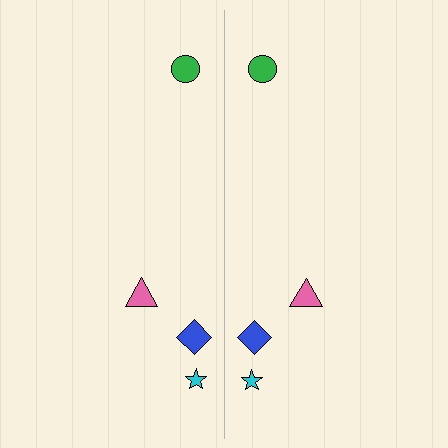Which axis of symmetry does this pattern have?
The pattern has a vertical axis of symmetry running through the center of the image.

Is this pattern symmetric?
Yes, this pattern has bilateral (reflection) symmetry.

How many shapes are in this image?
There are 8 shapes in this image.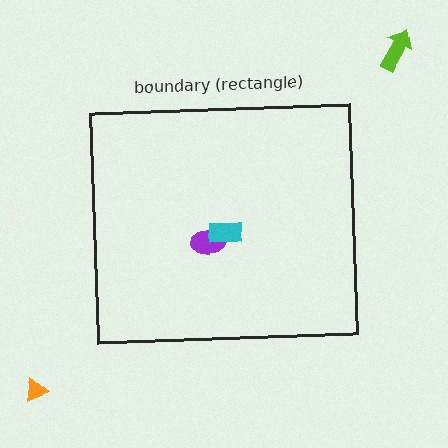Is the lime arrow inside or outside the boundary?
Outside.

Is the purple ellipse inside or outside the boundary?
Inside.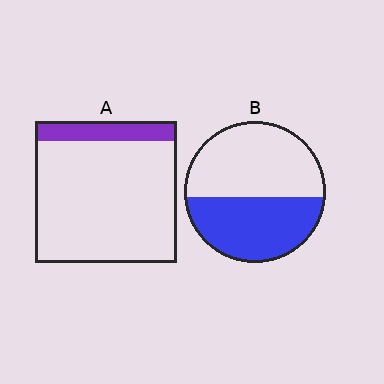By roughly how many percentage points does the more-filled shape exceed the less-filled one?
By roughly 30 percentage points (B over A).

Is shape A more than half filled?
No.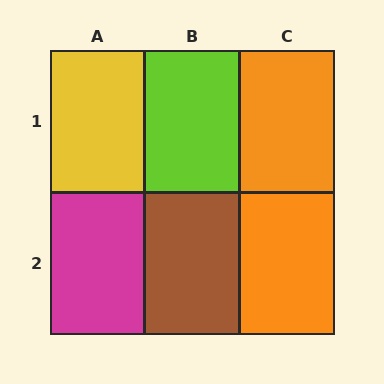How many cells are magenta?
1 cell is magenta.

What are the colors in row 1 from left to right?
Yellow, lime, orange.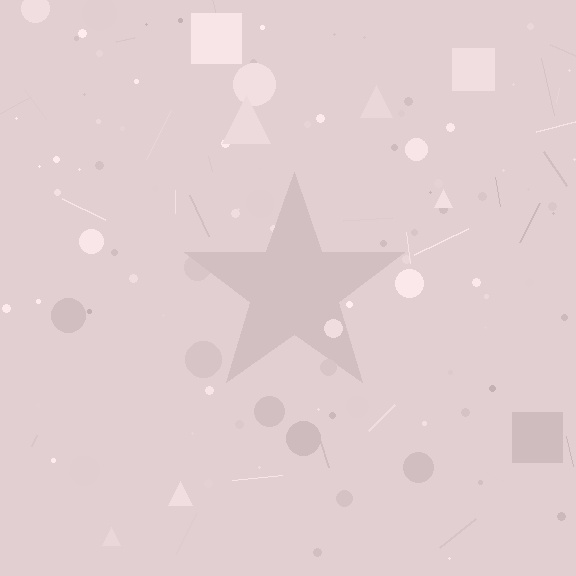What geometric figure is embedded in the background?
A star is embedded in the background.